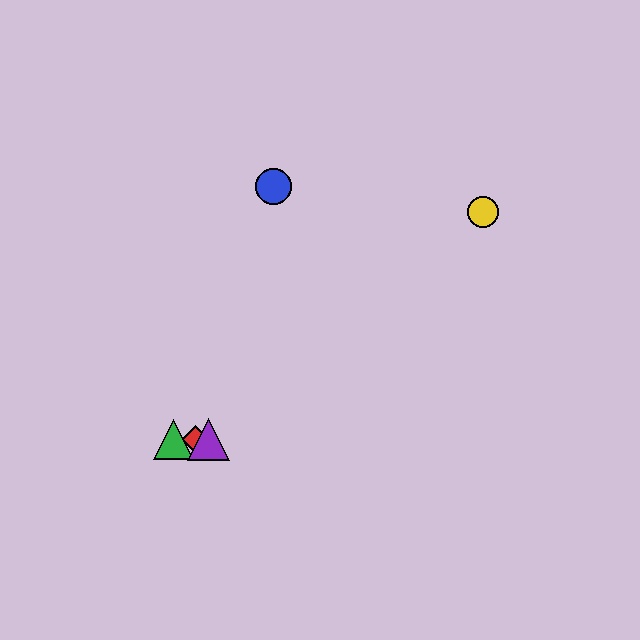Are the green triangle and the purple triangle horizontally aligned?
Yes, both are at y≈440.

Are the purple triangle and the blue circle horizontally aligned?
No, the purple triangle is at y≈440 and the blue circle is at y≈186.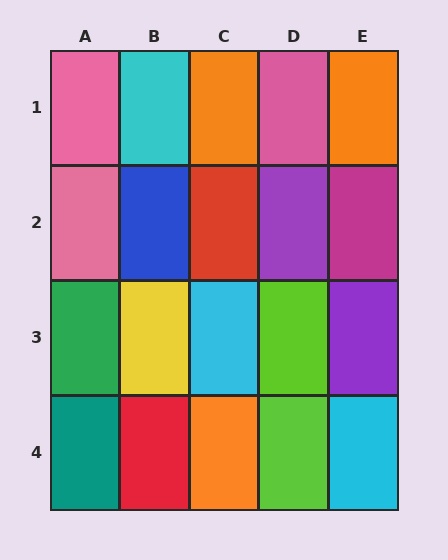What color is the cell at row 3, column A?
Green.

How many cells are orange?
3 cells are orange.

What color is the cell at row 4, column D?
Lime.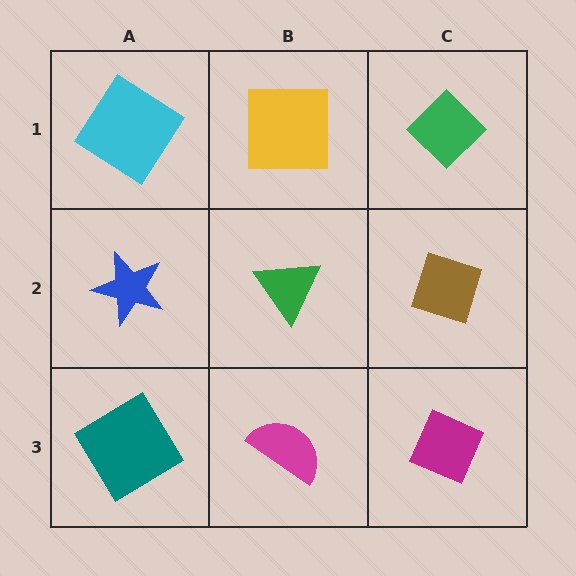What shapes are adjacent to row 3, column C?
A brown diamond (row 2, column C), a magenta semicircle (row 3, column B).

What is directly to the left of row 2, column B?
A blue star.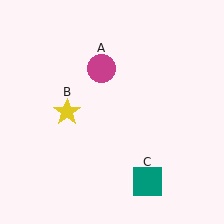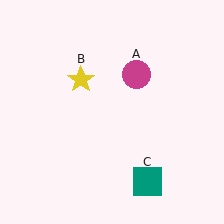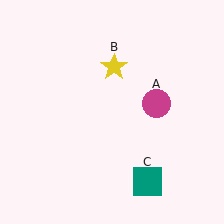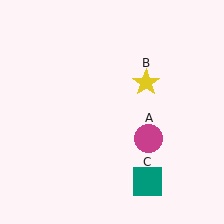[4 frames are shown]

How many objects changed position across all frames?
2 objects changed position: magenta circle (object A), yellow star (object B).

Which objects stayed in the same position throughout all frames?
Teal square (object C) remained stationary.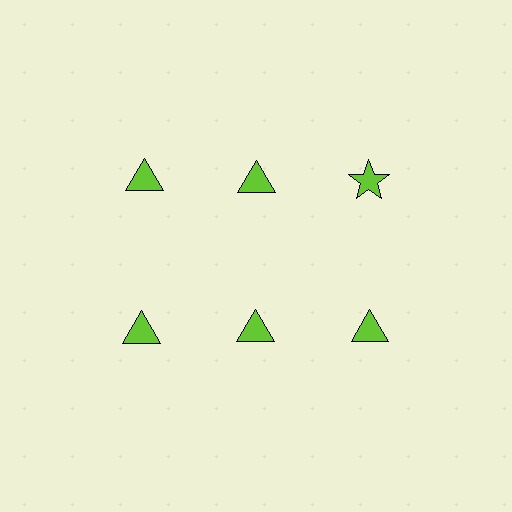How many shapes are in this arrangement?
There are 6 shapes arranged in a grid pattern.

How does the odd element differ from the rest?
It has a different shape: star instead of triangle.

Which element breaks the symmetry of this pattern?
The lime star in the top row, center column breaks the symmetry. All other shapes are lime triangles.